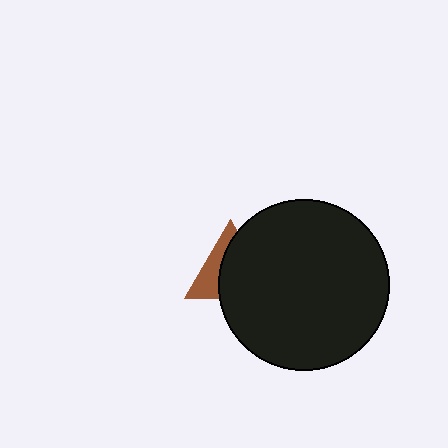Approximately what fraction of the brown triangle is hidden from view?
Roughly 63% of the brown triangle is hidden behind the black circle.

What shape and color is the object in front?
The object in front is a black circle.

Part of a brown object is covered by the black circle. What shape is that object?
It is a triangle.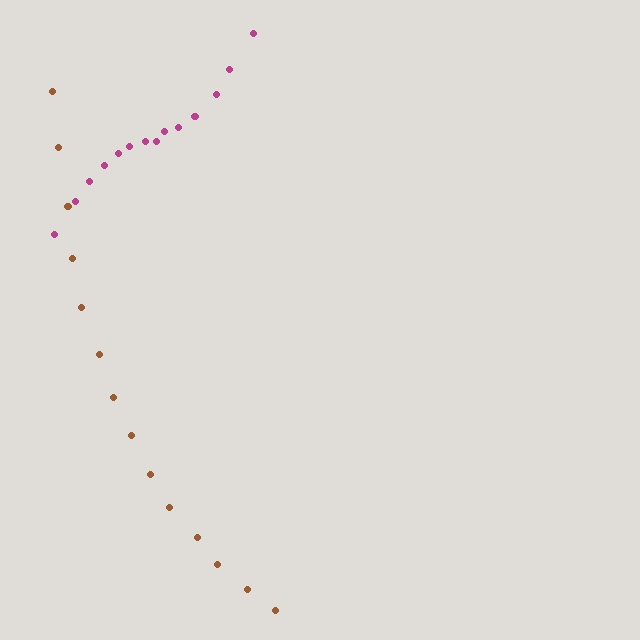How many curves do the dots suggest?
There are 2 distinct paths.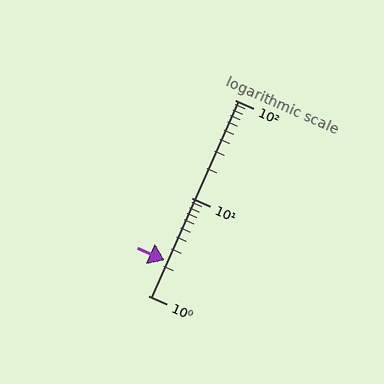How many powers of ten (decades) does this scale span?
The scale spans 2 decades, from 1 to 100.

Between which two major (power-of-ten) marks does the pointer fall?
The pointer is between 1 and 10.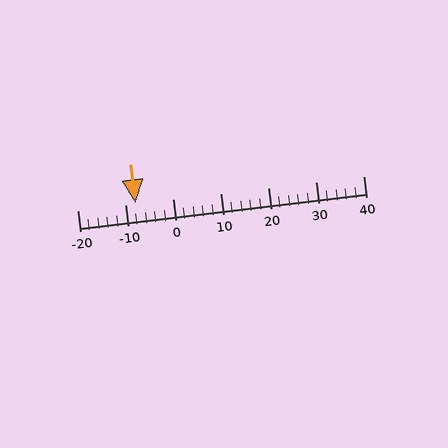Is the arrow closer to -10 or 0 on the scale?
The arrow is closer to -10.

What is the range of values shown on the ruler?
The ruler shows values from -20 to 40.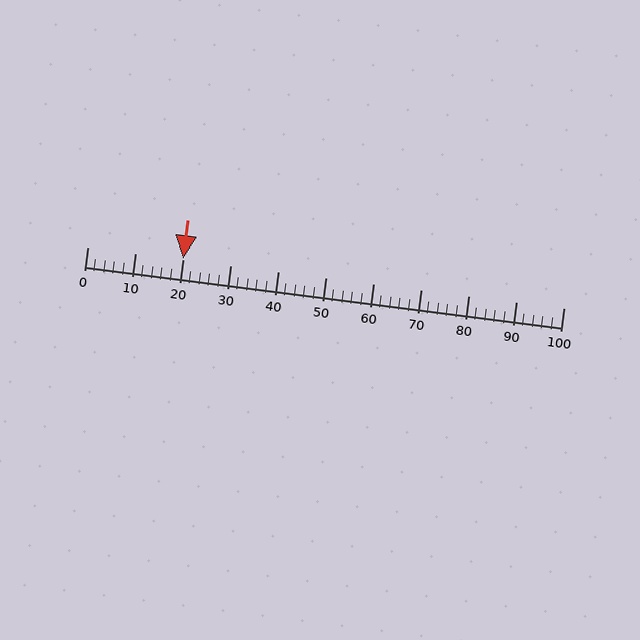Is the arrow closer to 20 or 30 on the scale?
The arrow is closer to 20.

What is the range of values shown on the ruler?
The ruler shows values from 0 to 100.